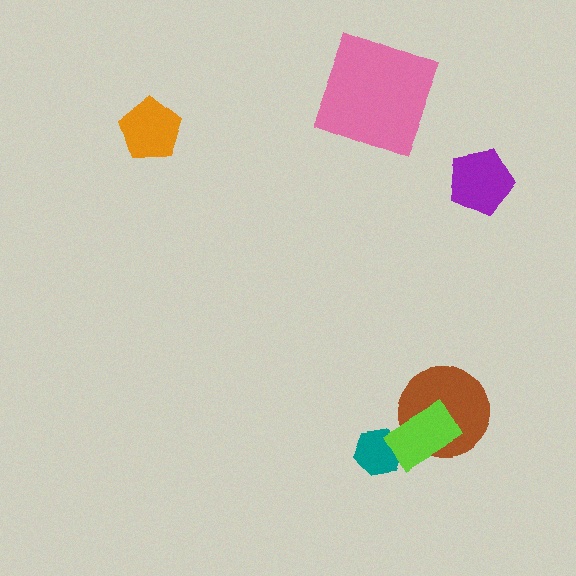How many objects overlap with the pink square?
0 objects overlap with the pink square.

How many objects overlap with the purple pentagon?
0 objects overlap with the purple pentagon.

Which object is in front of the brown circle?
The lime rectangle is in front of the brown circle.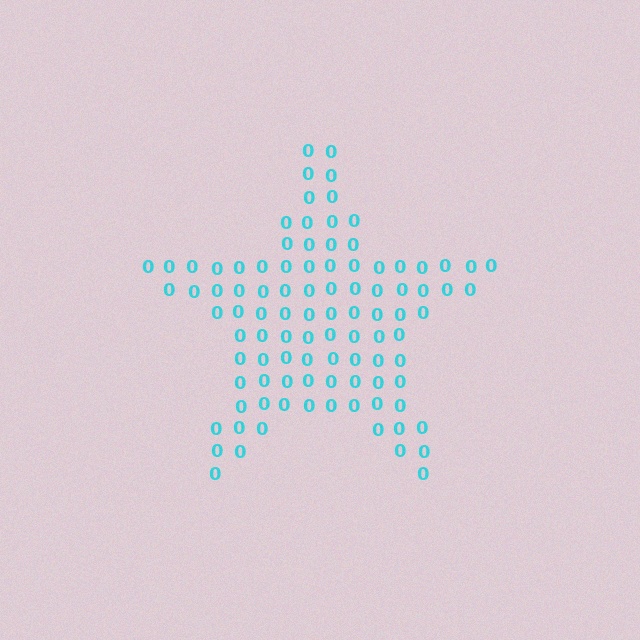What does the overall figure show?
The overall figure shows a star.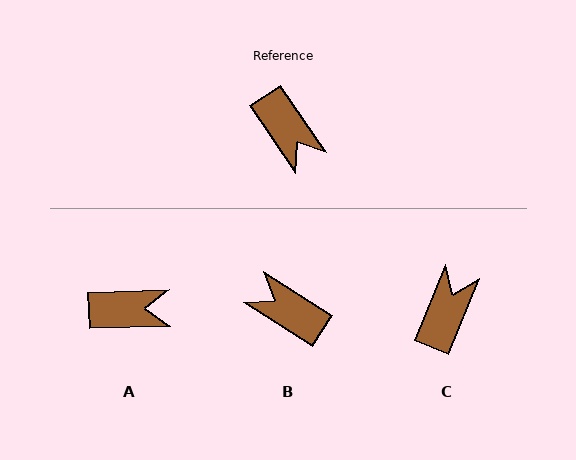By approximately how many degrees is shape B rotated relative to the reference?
Approximately 157 degrees clockwise.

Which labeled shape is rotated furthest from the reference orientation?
B, about 157 degrees away.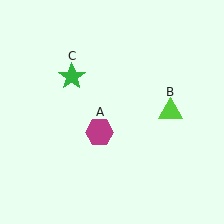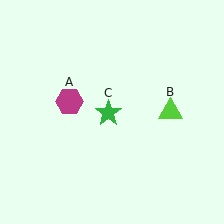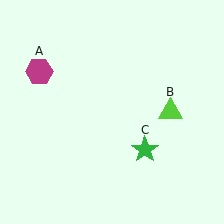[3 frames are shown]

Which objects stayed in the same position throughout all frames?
Lime triangle (object B) remained stationary.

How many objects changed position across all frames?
2 objects changed position: magenta hexagon (object A), green star (object C).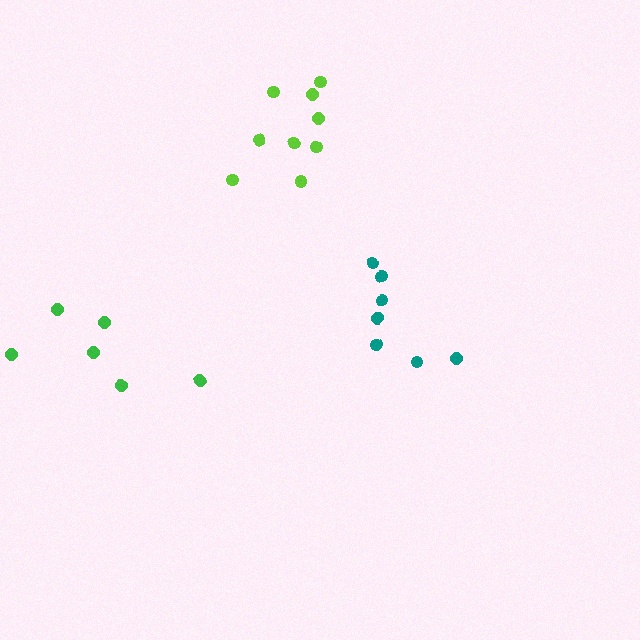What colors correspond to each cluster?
The clusters are colored: green, lime, teal.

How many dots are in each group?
Group 1: 6 dots, Group 2: 9 dots, Group 3: 7 dots (22 total).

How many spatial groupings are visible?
There are 3 spatial groupings.